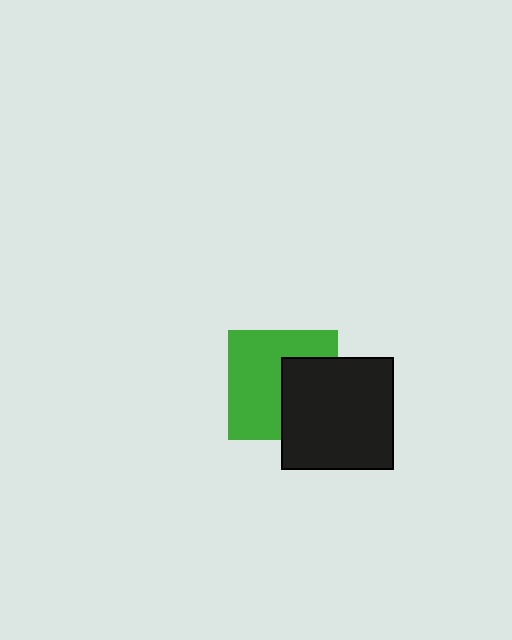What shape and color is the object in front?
The object in front is a black square.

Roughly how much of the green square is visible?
About half of it is visible (roughly 62%).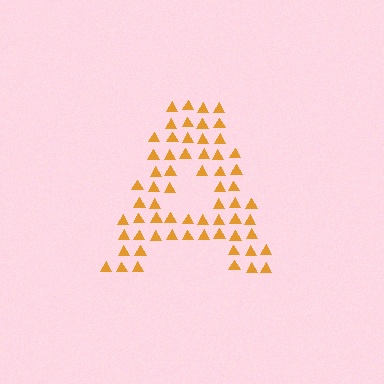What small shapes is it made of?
It is made of small triangles.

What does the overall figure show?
The overall figure shows the letter A.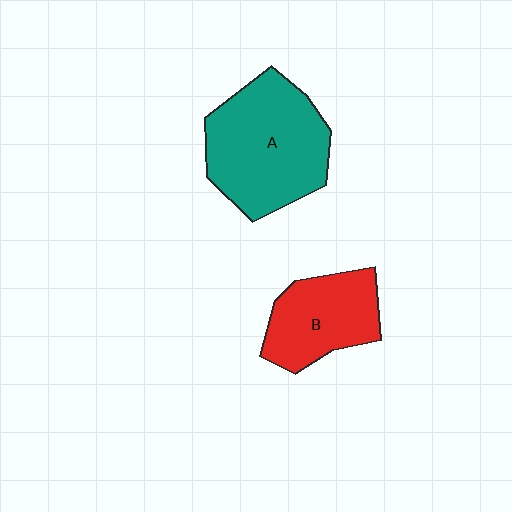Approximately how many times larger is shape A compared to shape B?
Approximately 1.5 times.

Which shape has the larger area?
Shape A (teal).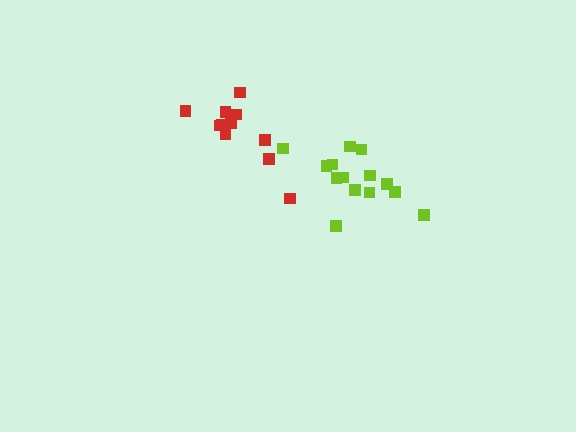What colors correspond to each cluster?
The clusters are colored: red, lime.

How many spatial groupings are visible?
There are 2 spatial groupings.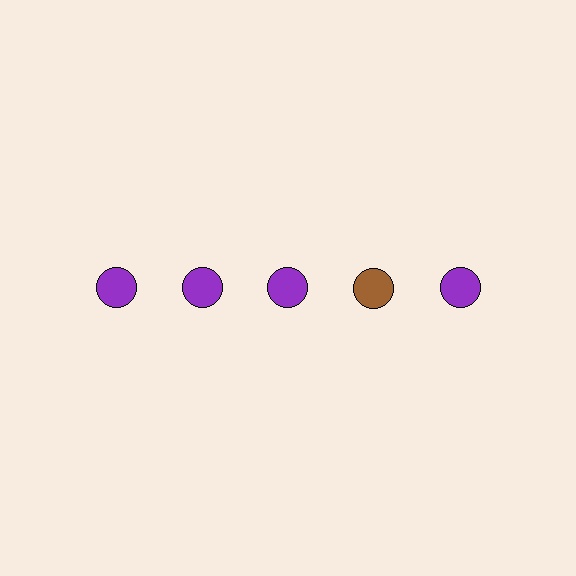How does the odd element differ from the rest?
It has a different color: brown instead of purple.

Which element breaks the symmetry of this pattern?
The brown circle in the top row, second from right column breaks the symmetry. All other shapes are purple circles.